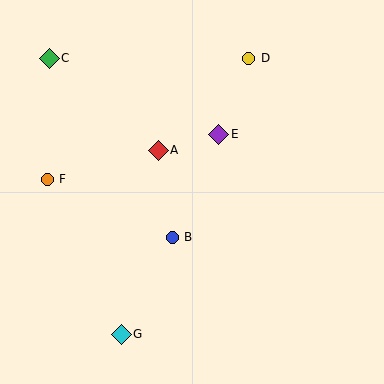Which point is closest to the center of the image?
Point B at (172, 237) is closest to the center.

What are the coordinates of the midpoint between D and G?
The midpoint between D and G is at (185, 196).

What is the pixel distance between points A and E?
The distance between A and E is 63 pixels.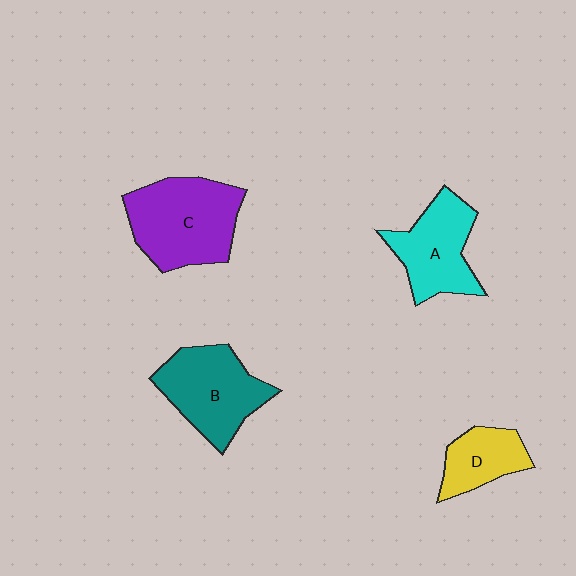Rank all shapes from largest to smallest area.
From largest to smallest: C (purple), B (teal), A (cyan), D (yellow).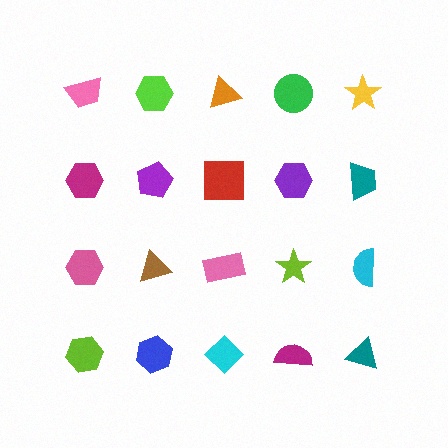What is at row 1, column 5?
A yellow star.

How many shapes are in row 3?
5 shapes.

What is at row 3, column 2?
A brown triangle.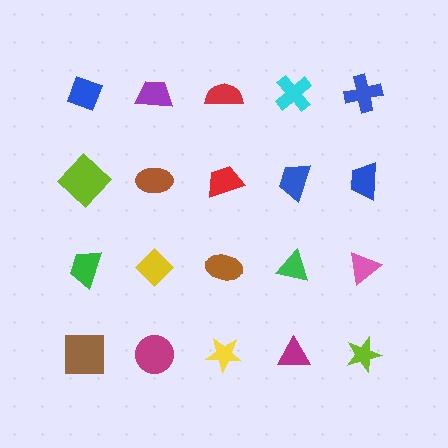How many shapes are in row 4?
5 shapes.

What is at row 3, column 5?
A pink triangle.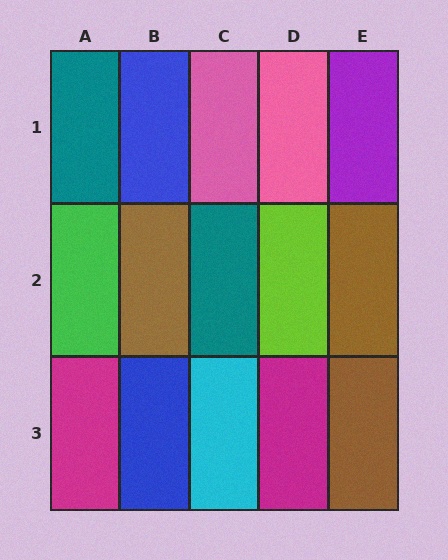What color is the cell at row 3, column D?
Magenta.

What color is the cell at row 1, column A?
Teal.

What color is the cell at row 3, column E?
Brown.